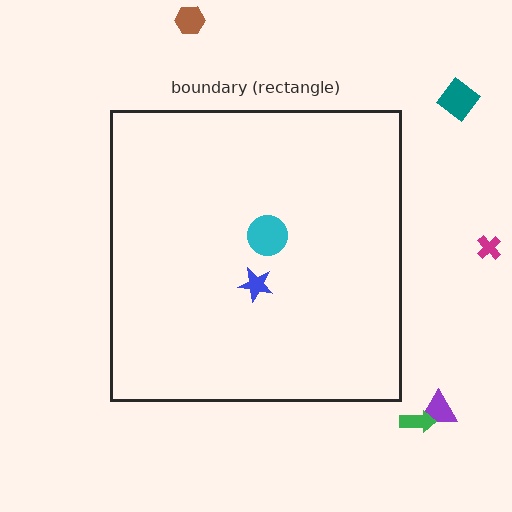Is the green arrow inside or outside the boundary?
Outside.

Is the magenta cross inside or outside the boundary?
Outside.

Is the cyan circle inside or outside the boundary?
Inside.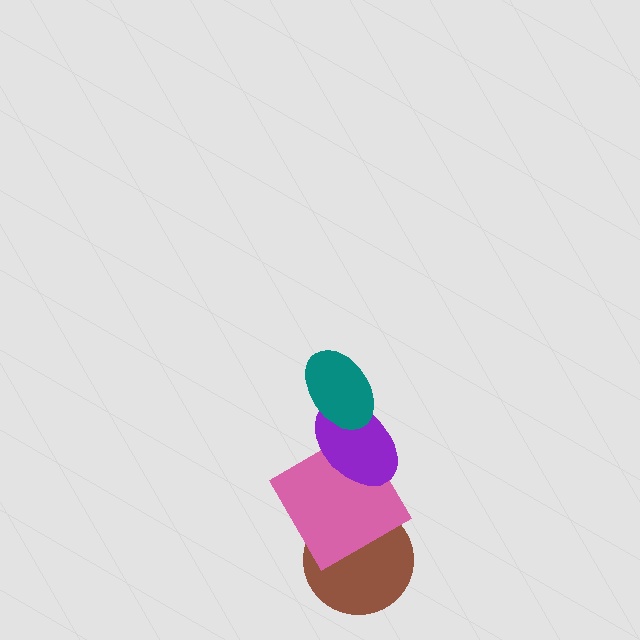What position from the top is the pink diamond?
The pink diamond is 3rd from the top.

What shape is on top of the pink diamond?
The purple ellipse is on top of the pink diamond.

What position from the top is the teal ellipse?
The teal ellipse is 1st from the top.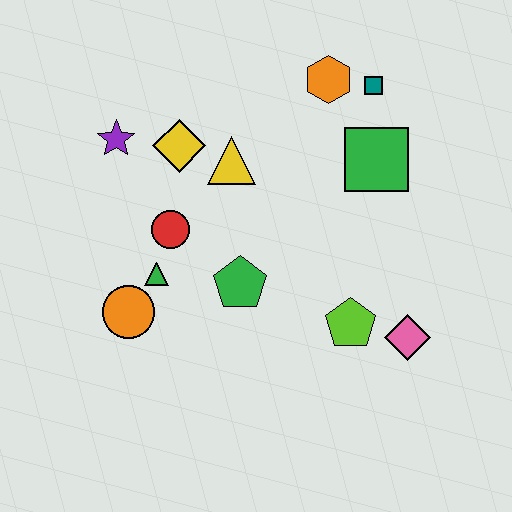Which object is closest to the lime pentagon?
The pink diamond is closest to the lime pentagon.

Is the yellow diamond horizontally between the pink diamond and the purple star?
Yes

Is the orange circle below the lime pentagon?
No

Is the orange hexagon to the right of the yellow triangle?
Yes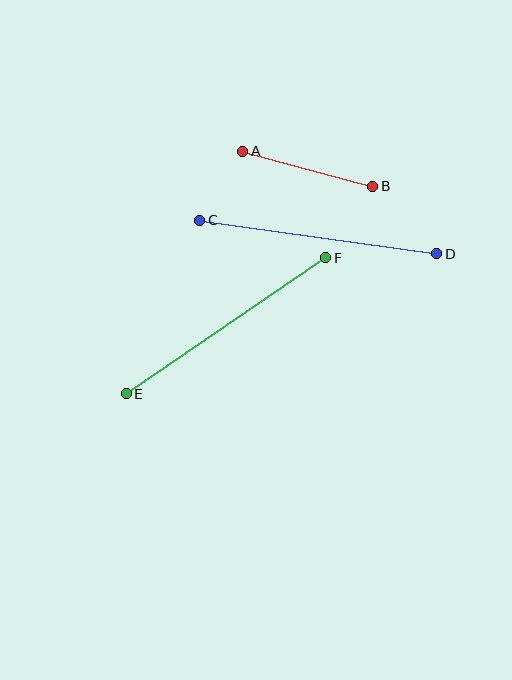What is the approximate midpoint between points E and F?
The midpoint is at approximately (226, 326) pixels.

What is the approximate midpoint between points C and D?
The midpoint is at approximately (318, 237) pixels.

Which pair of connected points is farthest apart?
Points E and F are farthest apart.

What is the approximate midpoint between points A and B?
The midpoint is at approximately (308, 169) pixels.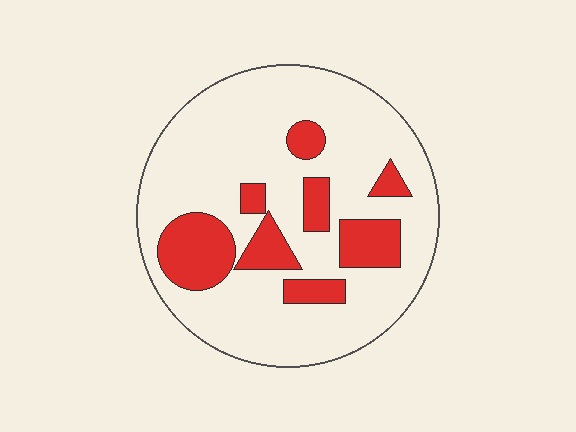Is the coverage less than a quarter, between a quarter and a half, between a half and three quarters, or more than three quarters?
Less than a quarter.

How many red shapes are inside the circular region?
8.